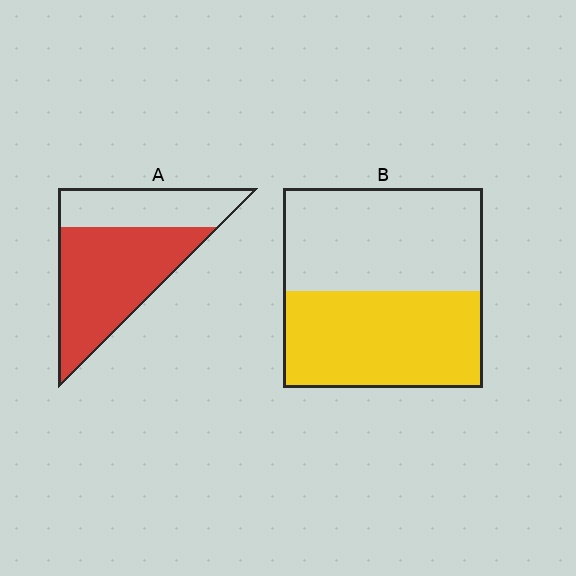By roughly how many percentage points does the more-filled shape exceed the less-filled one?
By roughly 15 percentage points (A over B).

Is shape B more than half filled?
Roughly half.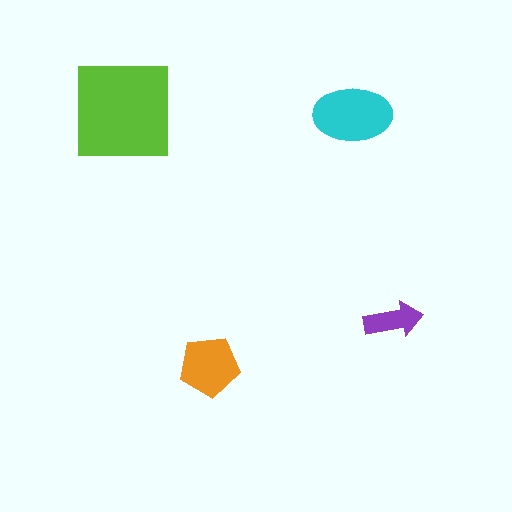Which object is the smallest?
The purple arrow.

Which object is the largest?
The lime square.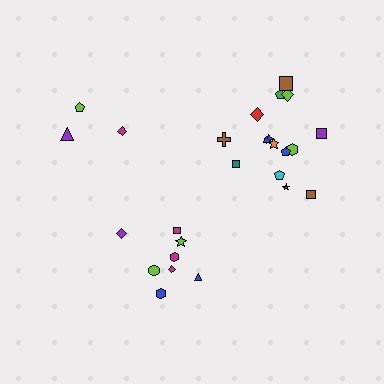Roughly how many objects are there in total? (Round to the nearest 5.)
Roughly 25 objects in total.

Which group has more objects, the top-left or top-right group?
The top-right group.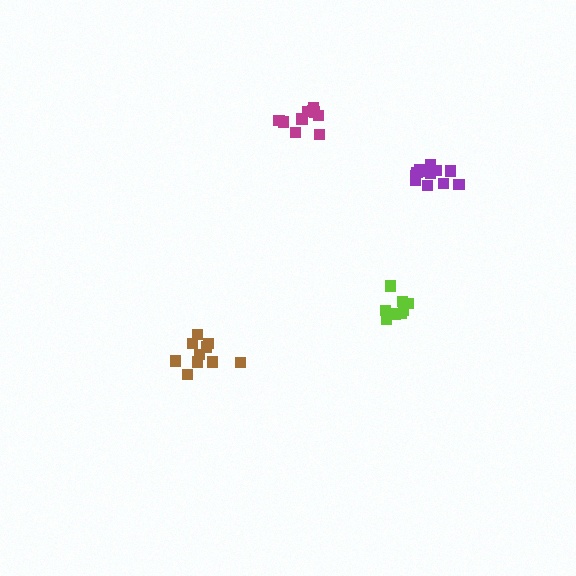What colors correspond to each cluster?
The clusters are colored: magenta, brown, lime, purple.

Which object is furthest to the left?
The brown cluster is leftmost.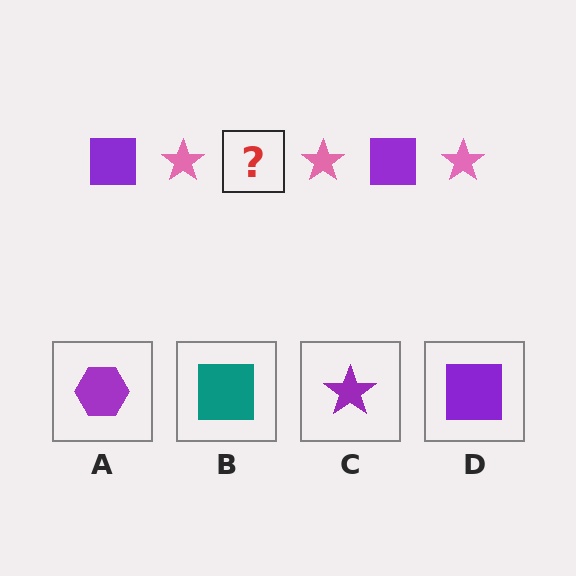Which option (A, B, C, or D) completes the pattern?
D.